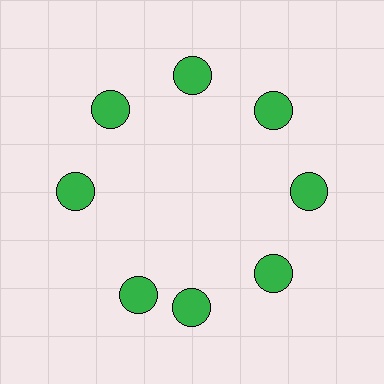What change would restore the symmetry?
The symmetry would be restored by rotating it back into even spacing with its neighbors so that all 8 circles sit at equal angles and equal distance from the center.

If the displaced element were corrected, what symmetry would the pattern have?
It would have 8-fold rotational symmetry — the pattern would map onto itself every 45 degrees.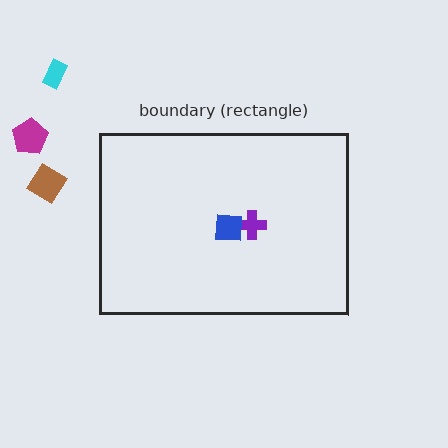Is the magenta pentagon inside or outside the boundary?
Outside.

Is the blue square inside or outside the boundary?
Inside.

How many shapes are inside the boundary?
2 inside, 3 outside.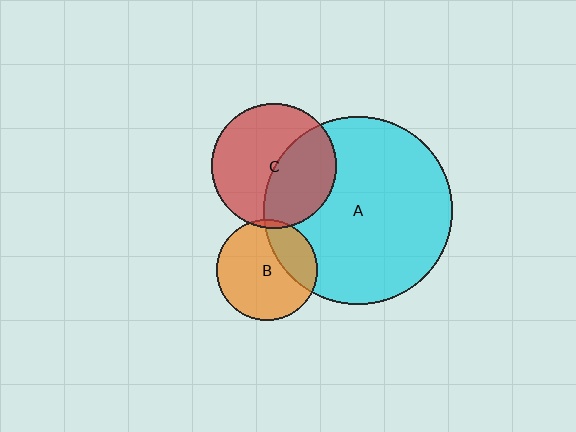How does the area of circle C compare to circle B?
Approximately 1.5 times.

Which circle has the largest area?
Circle A (cyan).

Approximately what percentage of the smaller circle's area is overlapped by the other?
Approximately 5%.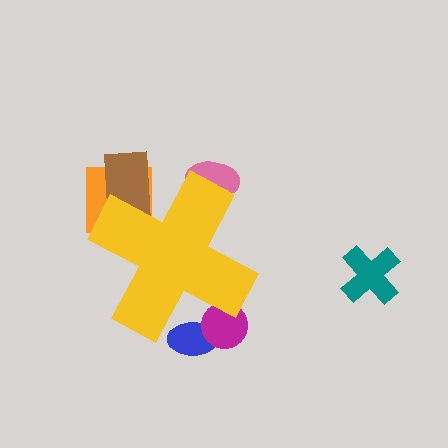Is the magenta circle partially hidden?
Yes, the magenta circle is partially hidden behind the yellow cross.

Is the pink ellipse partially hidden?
Yes, the pink ellipse is partially hidden behind the yellow cross.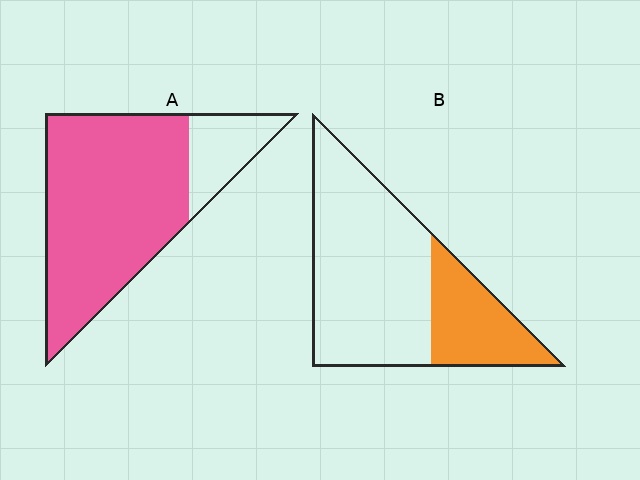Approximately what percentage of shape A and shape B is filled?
A is approximately 80% and B is approximately 30%.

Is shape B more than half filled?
No.